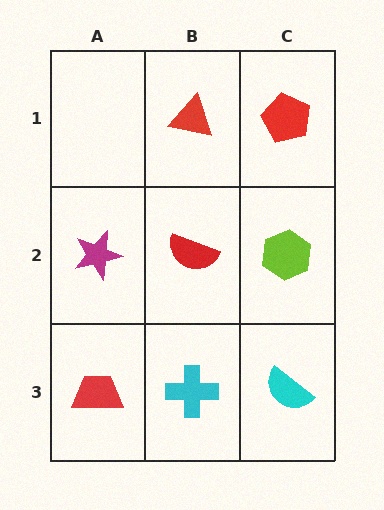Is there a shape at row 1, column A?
No, that cell is empty.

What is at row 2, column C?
A lime hexagon.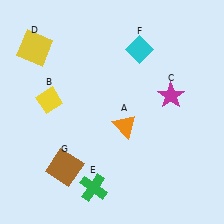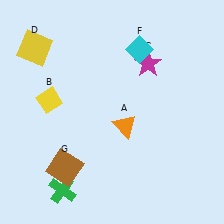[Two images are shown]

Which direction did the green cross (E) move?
The green cross (E) moved left.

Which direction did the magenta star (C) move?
The magenta star (C) moved up.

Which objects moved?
The objects that moved are: the magenta star (C), the green cross (E).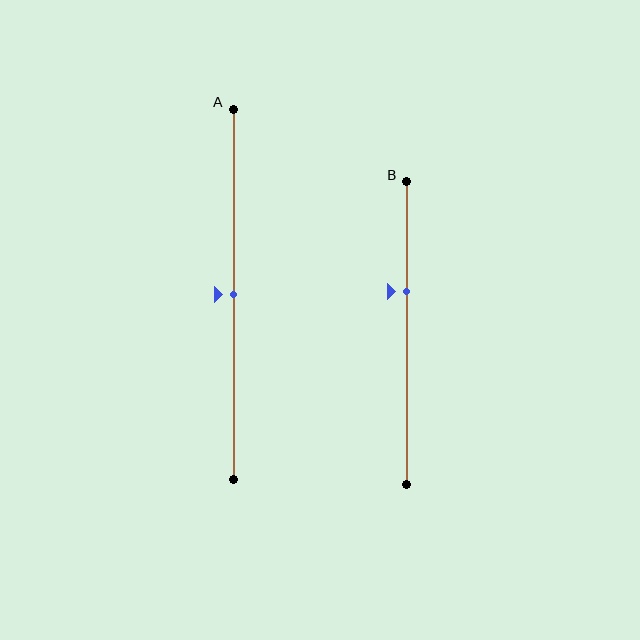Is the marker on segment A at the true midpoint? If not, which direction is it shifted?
Yes, the marker on segment A is at the true midpoint.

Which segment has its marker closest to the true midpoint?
Segment A has its marker closest to the true midpoint.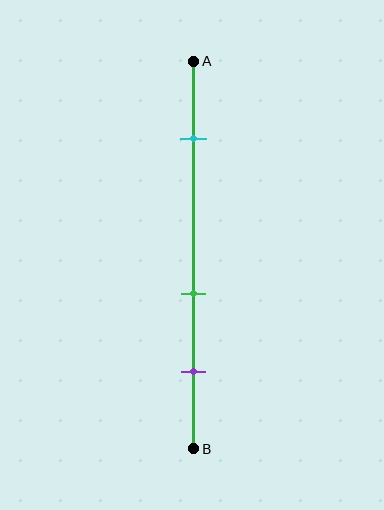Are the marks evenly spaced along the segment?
No, the marks are not evenly spaced.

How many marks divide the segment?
There are 3 marks dividing the segment.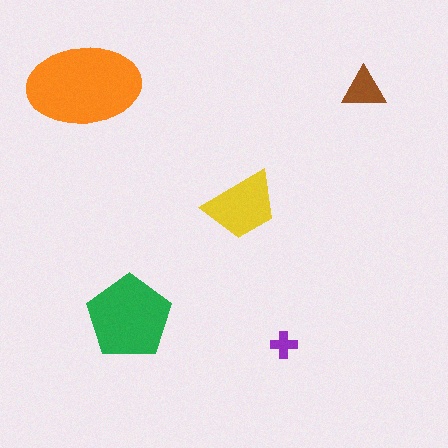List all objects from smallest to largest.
The purple cross, the brown triangle, the yellow trapezoid, the green pentagon, the orange ellipse.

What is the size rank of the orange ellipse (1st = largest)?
1st.